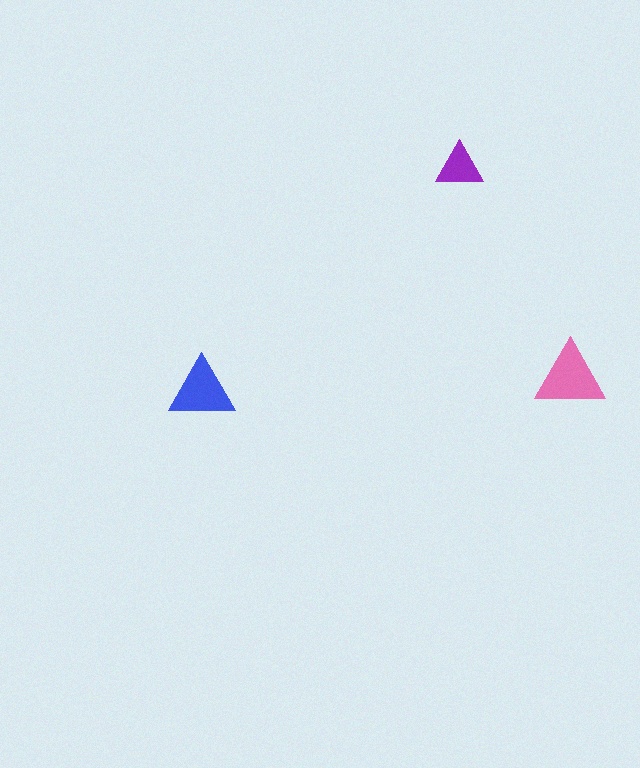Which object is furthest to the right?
The pink triangle is rightmost.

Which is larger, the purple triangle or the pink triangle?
The pink one.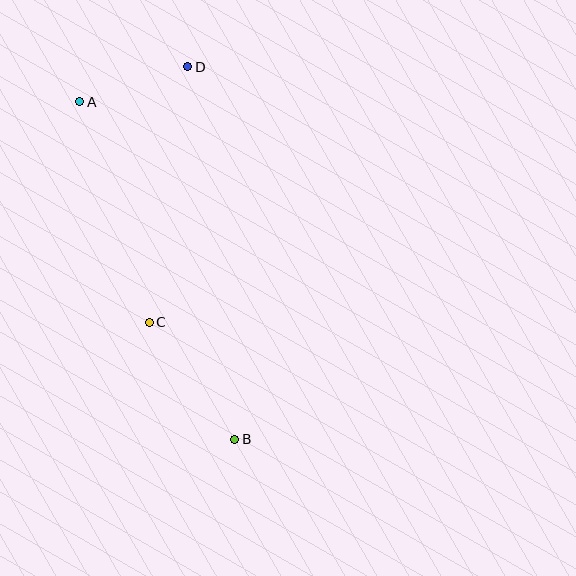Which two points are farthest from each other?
Points B and D are farthest from each other.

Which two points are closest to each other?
Points A and D are closest to each other.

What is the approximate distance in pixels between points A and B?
The distance between A and B is approximately 371 pixels.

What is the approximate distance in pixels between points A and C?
The distance between A and C is approximately 231 pixels.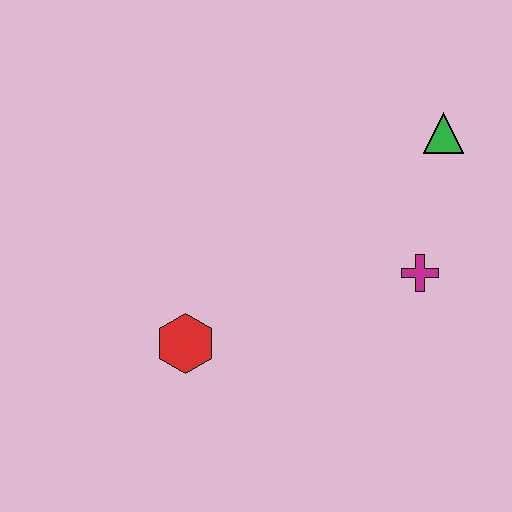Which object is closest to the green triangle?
The magenta cross is closest to the green triangle.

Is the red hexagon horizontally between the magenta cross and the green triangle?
No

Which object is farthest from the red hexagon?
The green triangle is farthest from the red hexagon.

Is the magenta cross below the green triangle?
Yes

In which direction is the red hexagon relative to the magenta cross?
The red hexagon is to the left of the magenta cross.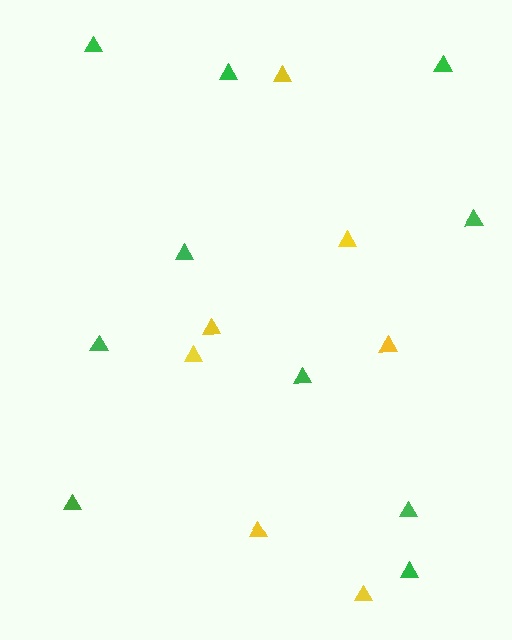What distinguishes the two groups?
There are 2 groups: one group of green triangles (10) and one group of yellow triangles (7).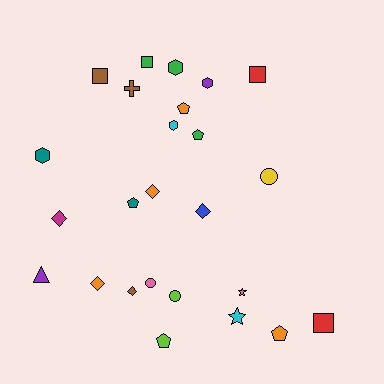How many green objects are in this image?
There are 3 green objects.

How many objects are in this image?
There are 25 objects.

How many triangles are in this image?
There is 1 triangle.